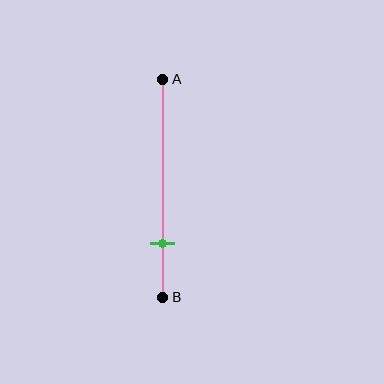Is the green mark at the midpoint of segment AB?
No, the mark is at about 75% from A, not at the 50% midpoint.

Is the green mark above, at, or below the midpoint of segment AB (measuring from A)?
The green mark is below the midpoint of segment AB.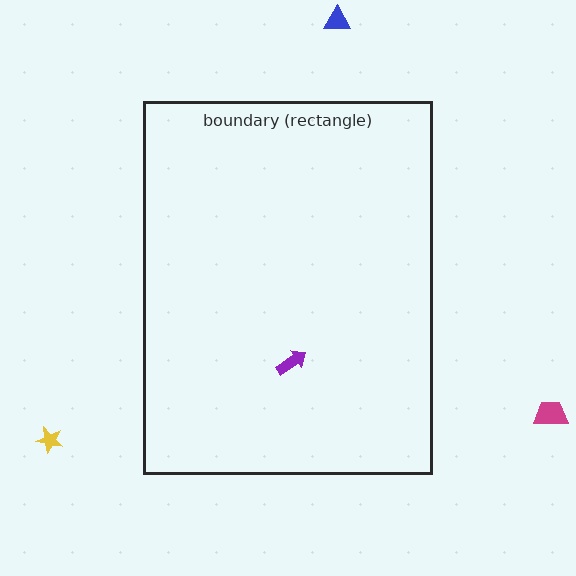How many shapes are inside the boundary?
1 inside, 3 outside.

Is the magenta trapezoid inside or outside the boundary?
Outside.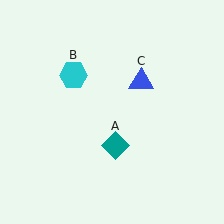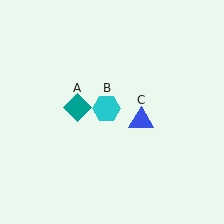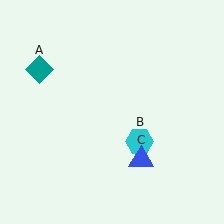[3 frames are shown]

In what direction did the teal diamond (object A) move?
The teal diamond (object A) moved up and to the left.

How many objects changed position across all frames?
3 objects changed position: teal diamond (object A), cyan hexagon (object B), blue triangle (object C).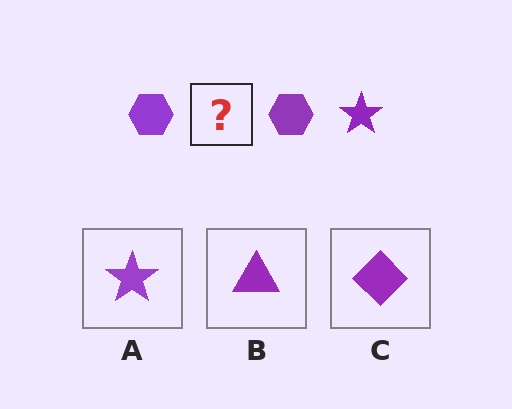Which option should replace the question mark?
Option A.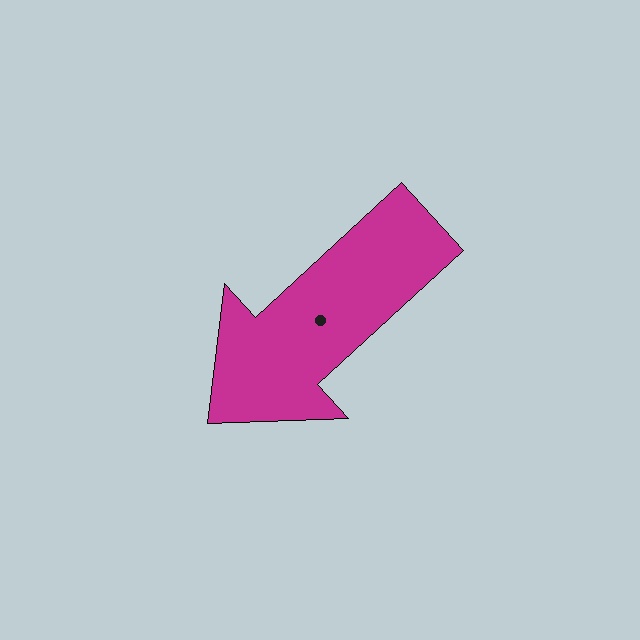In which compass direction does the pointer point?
Southwest.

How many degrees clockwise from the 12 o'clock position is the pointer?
Approximately 228 degrees.